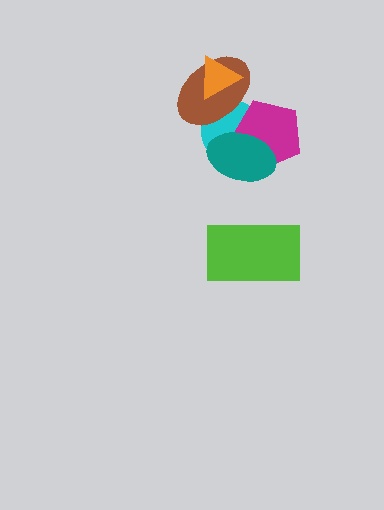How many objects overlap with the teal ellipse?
2 objects overlap with the teal ellipse.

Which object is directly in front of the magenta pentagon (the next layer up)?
The brown ellipse is directly in front of the magenta pentagon.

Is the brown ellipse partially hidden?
Yes, it is partially covered by another shape.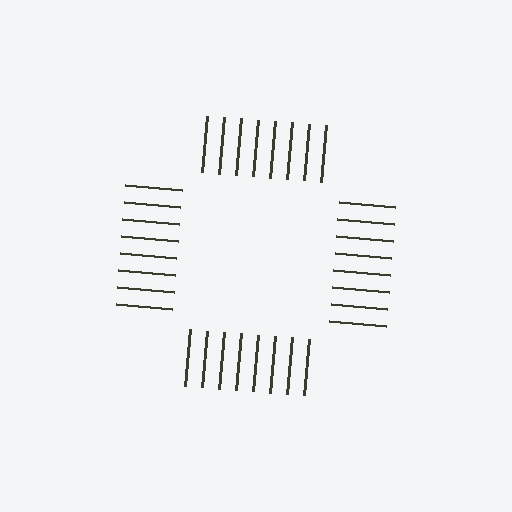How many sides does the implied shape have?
4 sides — the line-ends trace a square.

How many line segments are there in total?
32 — 8 along each of the 4 edges.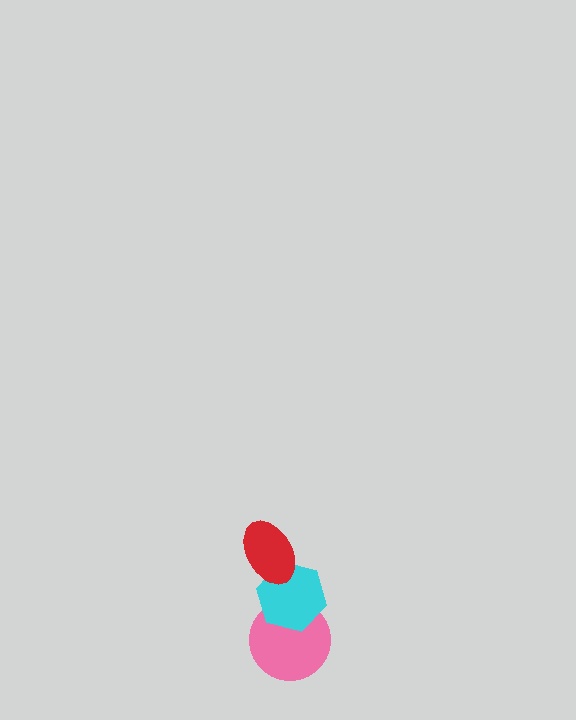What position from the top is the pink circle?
The pink circle is 3rd from the top.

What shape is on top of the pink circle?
The cyan hexagon is on top of the pink circle.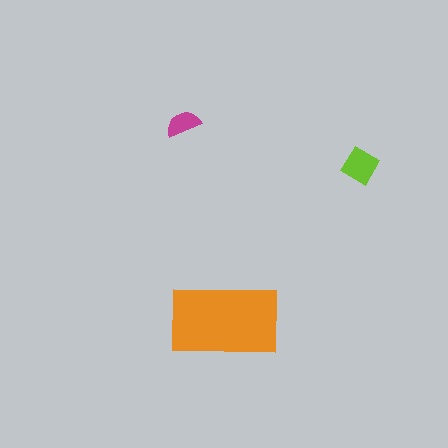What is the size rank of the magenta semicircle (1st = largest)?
3rd.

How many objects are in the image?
There are 3 objects in the image.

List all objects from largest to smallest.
The orange rectangle, the lime diamond, the magenta semicircle.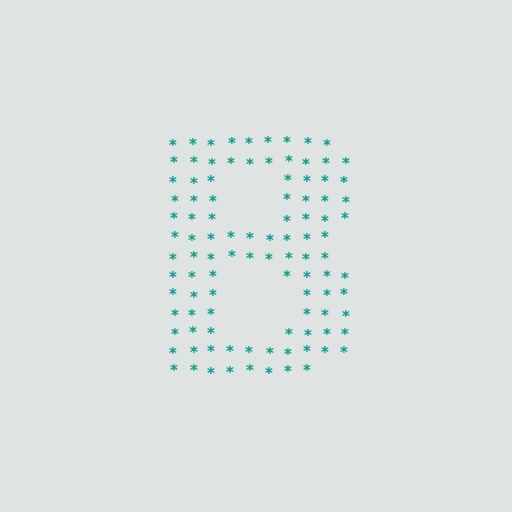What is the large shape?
The large shape is the letter B.